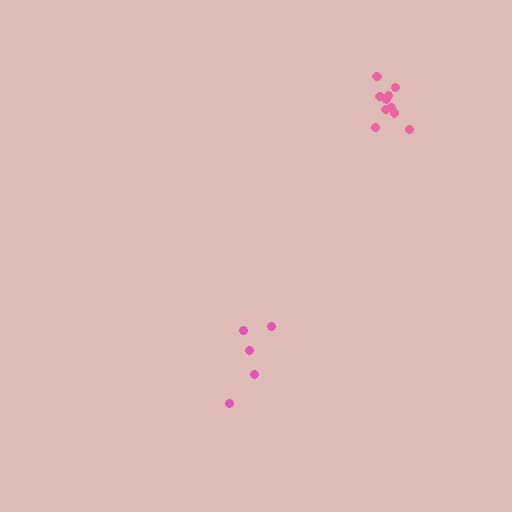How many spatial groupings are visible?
There are 2 spatial groupings.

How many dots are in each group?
Group 1: 10 dots, Group 2: 5 dots (15 total).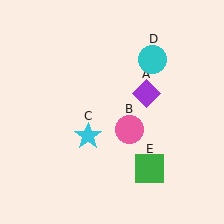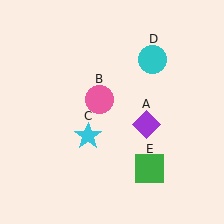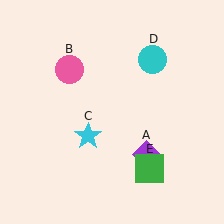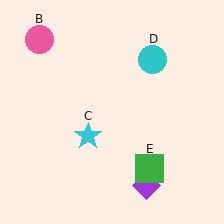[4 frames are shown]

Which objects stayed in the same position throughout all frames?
Cyan star (object C) and cyan circle (object D) and green square (object E) remained stationary.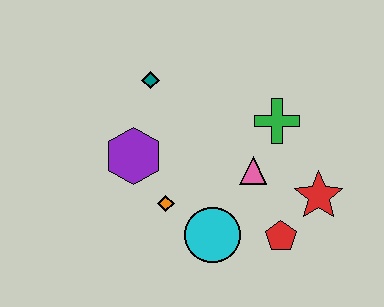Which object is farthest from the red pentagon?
The teal diamond is farthest from the red pentagon.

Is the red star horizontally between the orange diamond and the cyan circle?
No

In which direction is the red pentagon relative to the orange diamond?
The red pentagon is to the right of the orange diamond.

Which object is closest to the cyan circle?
The orange diamond is closest to the cyan circle.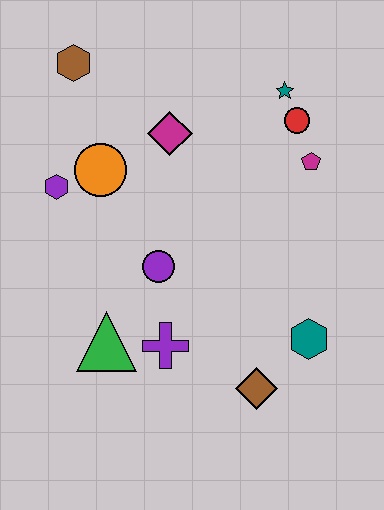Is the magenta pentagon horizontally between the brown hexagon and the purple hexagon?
No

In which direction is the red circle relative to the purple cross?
The red circle is above the purple cross.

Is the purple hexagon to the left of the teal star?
Yes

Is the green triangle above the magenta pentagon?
No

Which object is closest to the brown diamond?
The teal hexagon is closest to the brown diamond.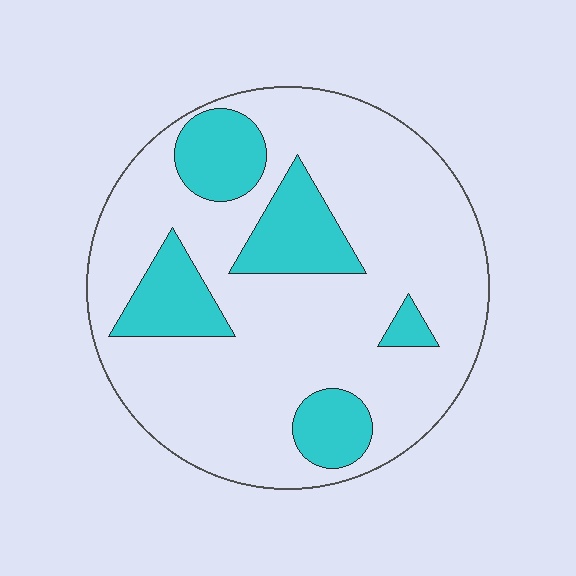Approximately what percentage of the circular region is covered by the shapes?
Approximately 25%.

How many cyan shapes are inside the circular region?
5.